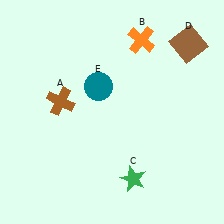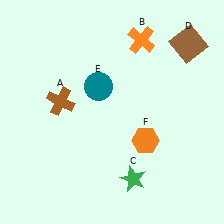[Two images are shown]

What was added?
An orange hexagon (F) was added in Image 2.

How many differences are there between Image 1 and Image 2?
There is 1 difference between the two images.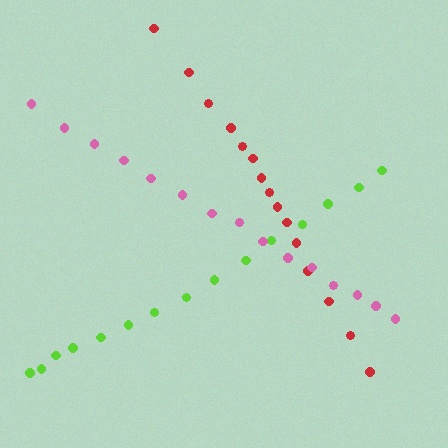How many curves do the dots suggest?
There are 3 distinct paths.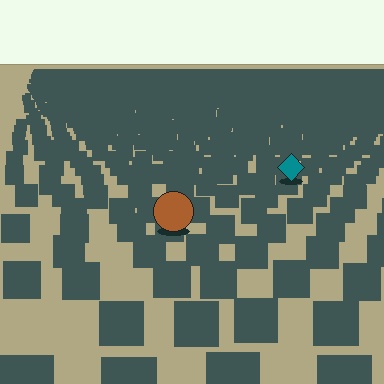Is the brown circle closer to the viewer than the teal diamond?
Yes. The brown circle is closer — you can tell from the texture gradient: the ground texture is coarser near it.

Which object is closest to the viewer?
The brown circle is closest. The texture marks near it are larger and more spread out.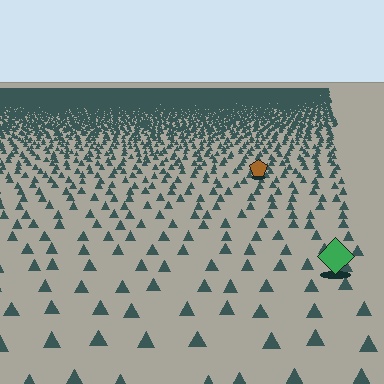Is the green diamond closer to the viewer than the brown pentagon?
Yes. The green diamond is closer — you can tell from the texture gradient: the ground texture is coarser near it.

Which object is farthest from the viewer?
The brown pentagon is farthest from the viewer. It appears smaller and the ground texture around it is denser.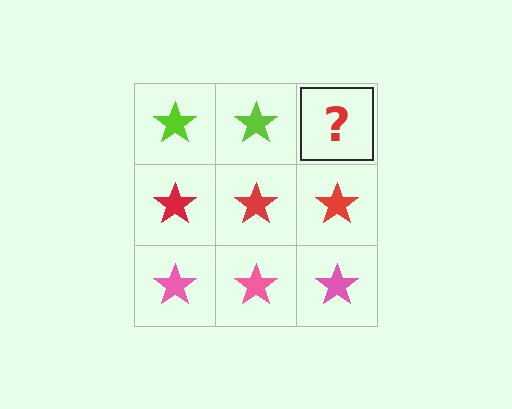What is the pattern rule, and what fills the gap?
The rule is that each row has a consistent color. The gap should be filled with a lime star.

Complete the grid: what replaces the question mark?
The question mark should be replaced with a lime star.